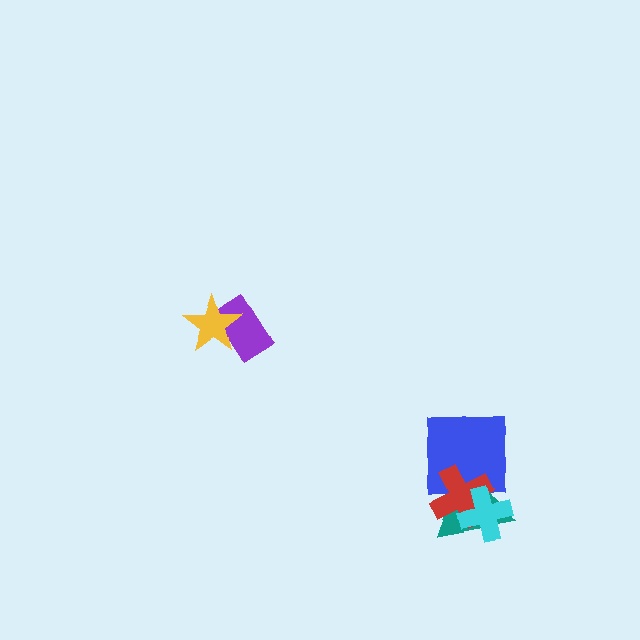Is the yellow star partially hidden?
No, no other shape covers it.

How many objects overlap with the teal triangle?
3 objects overlap with the teal triangle.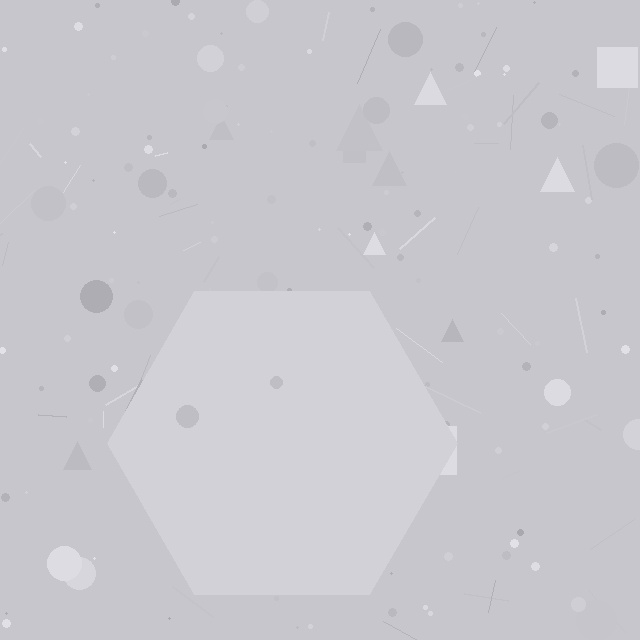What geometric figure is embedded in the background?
A hexagon is embedded in the background.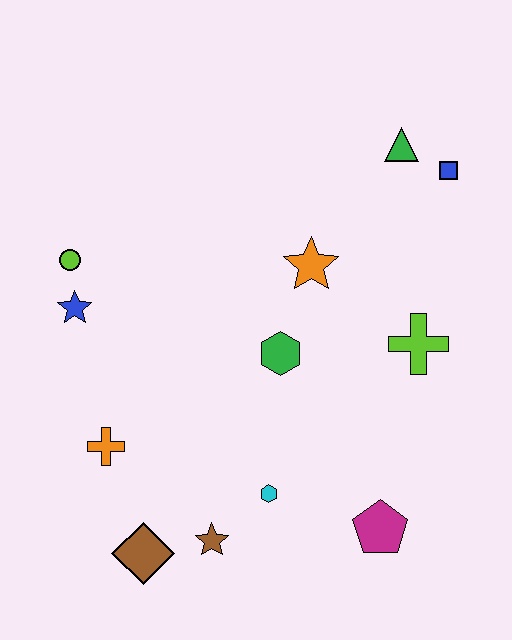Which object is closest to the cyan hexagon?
The brown star is closest to the cyan hexagon.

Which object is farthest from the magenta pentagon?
The lime circle is farthest from the magenta pentagon.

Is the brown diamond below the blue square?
Yes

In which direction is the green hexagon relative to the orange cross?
The green hexagon is to the right of the orange cross.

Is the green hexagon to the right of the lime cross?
No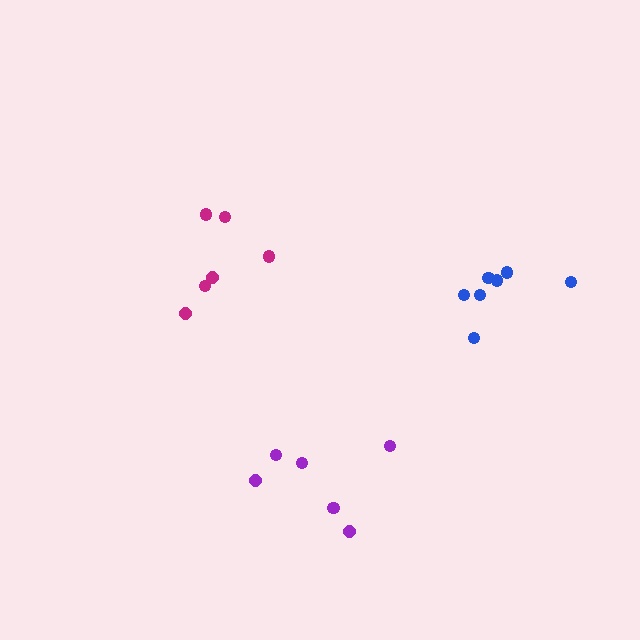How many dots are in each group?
Group 1: 7 dots, Group 2: 6 dots, Group 3: 6 dots (19 total).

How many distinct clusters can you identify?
There are 3 distinct clusters.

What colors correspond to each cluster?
The clusters are colored: blue, magenta, purple.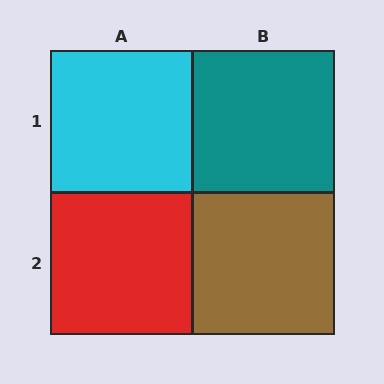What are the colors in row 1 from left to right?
Cyan, teal.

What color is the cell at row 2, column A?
Red.